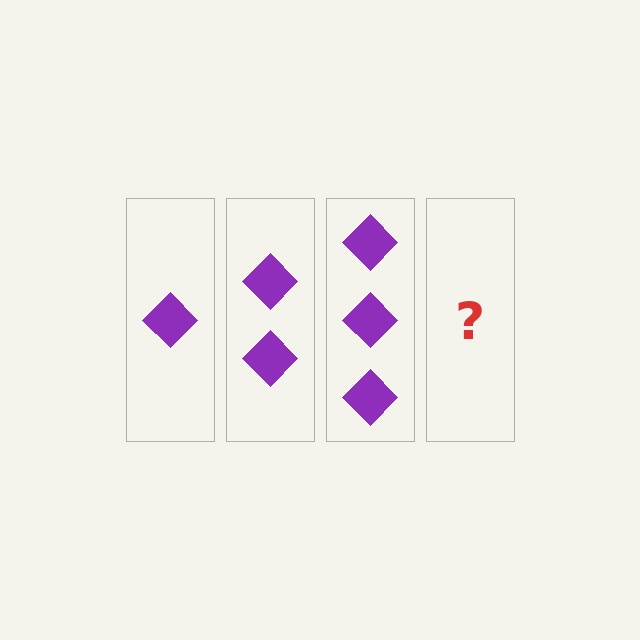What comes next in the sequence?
The next element should be 4 diamonds.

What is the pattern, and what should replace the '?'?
The pattern is that each step adds one more diamond. The '?' should be 4 diamonds.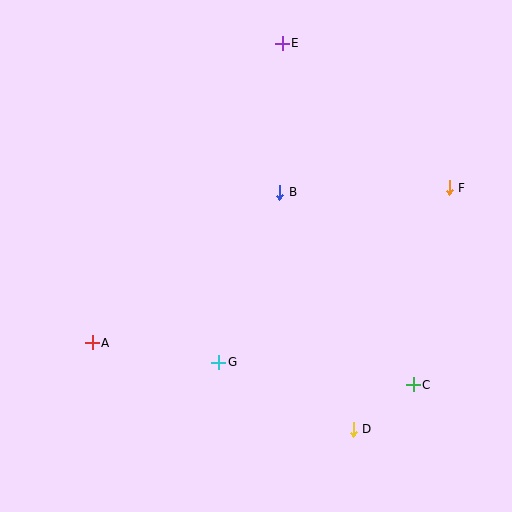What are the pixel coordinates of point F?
Point F is at (449, 188).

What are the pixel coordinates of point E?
Point E is at (282, 43).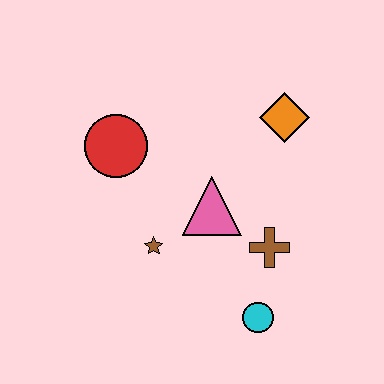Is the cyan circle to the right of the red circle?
Yes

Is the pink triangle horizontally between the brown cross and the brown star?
Yes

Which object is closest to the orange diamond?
The pink triangle is closest to the orange diamond.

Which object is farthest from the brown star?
The orange diamond is farthest from the brown star.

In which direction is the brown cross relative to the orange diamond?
The brown cross is below the orange diamond.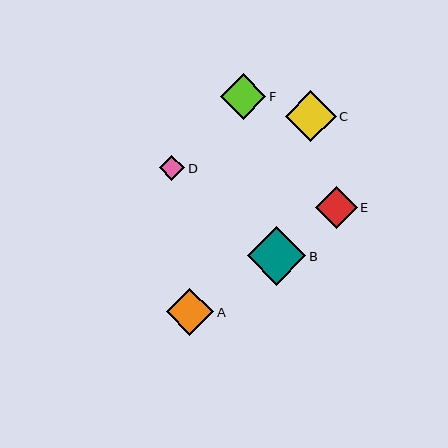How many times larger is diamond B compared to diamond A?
Diamond B is approximately 1.2 times the size of diamond A.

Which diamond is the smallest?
Diamond D is the smallest with a size of approximately 25 pixels.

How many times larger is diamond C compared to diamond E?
Diamond C is approximately 1.2 times the size of diamond E.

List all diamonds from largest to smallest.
From largest to smallest: B, C, A, F, E, D.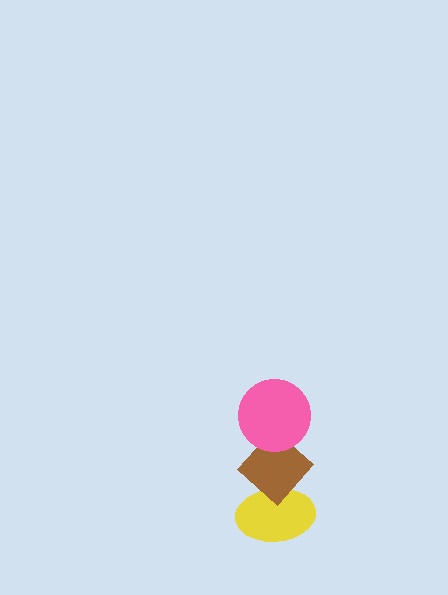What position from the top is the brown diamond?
The brown diamond is 2nd from the top.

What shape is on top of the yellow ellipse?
The brown diamond is on top of the yellow ellipse.